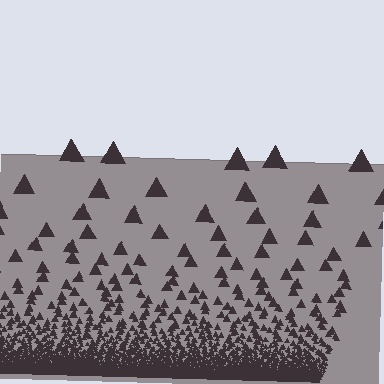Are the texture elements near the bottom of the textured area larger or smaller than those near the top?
Smaller. The gradient is inverted — elements near the bottom are smaller and denser.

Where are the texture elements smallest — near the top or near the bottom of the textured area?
Near the bottom.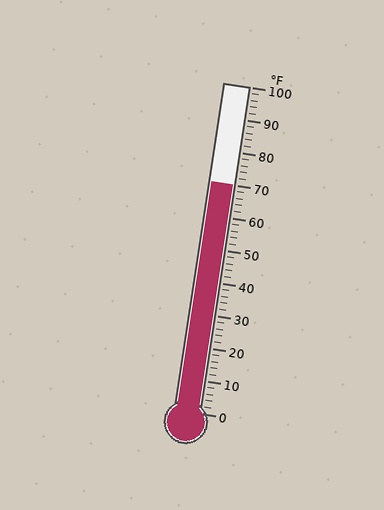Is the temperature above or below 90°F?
The temperature is below 90°F.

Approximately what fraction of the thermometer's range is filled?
The thermometer is filled to approximately 70% of its range.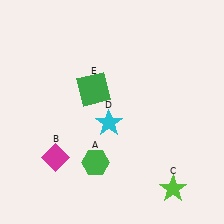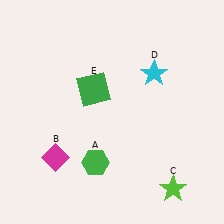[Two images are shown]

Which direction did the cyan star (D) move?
The cyan star (D) moved up.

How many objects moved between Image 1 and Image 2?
1 object moved between the two images.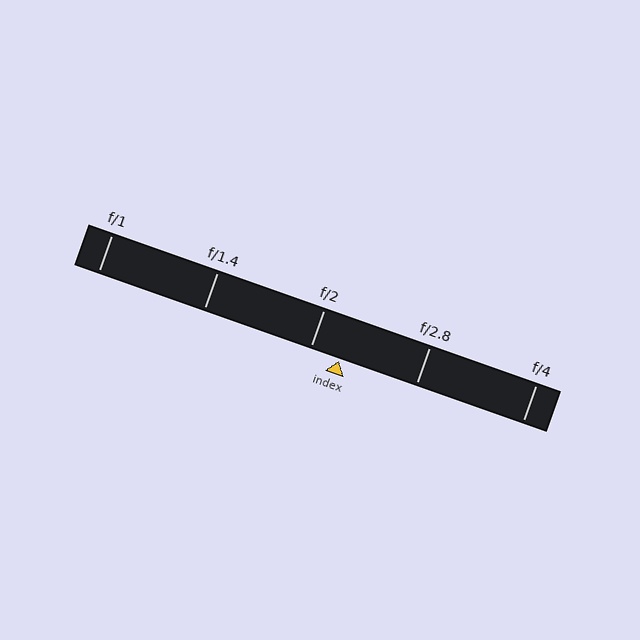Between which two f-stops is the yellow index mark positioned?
The index mark is between f/2 and f/2.8.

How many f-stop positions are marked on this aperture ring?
There are 5 f-stop positions marked.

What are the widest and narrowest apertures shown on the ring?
The widest aperture shown is f/1 and the narrowest is f/4.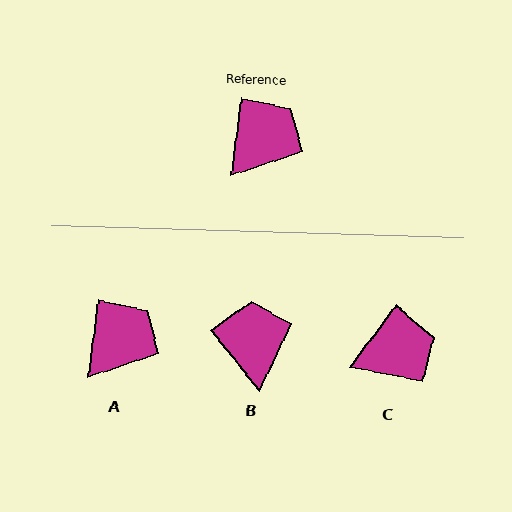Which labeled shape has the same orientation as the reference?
A.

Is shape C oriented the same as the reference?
No, it is off by about 29 degrees.